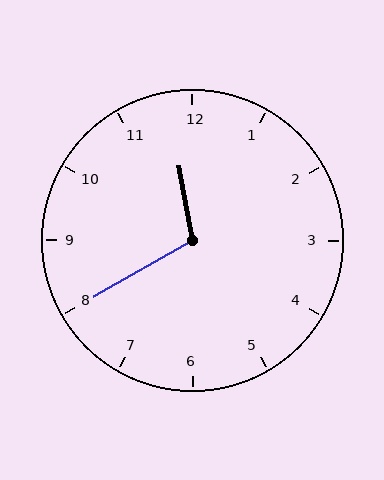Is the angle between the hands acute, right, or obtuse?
It is obtuse.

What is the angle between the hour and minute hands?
Approximately 110 degrees.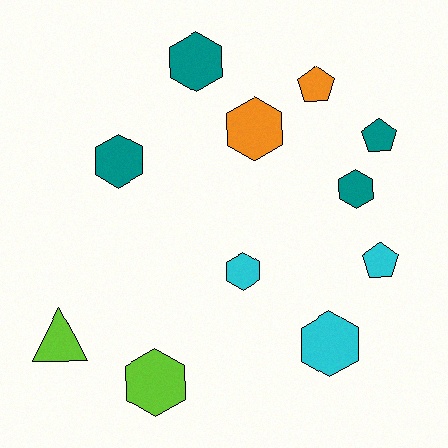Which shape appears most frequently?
Hexagon, with 7 objects.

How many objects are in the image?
There are 11 objects.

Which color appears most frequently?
Teal, with 4 objects.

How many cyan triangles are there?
There are no cyan triangles.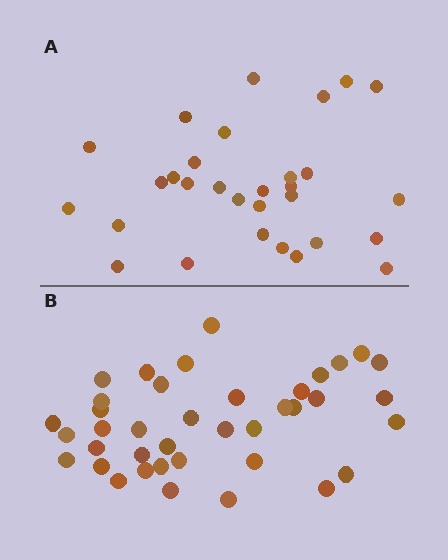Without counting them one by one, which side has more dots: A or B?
Region B (the bottom region) has more dots.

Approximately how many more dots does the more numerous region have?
Region B has roughly 8 or so more dots than region A.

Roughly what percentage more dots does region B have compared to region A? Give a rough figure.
About 30% more.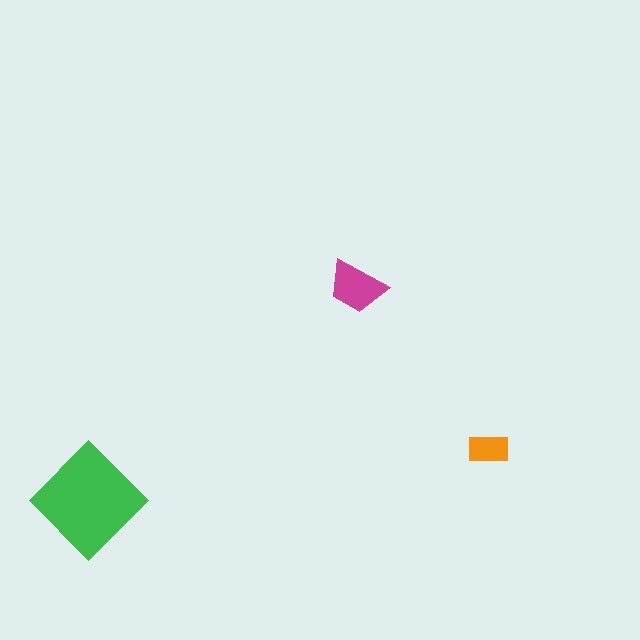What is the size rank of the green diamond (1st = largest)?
1st.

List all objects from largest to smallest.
The green diamond, the magenta trapezoid, the orange rectangle.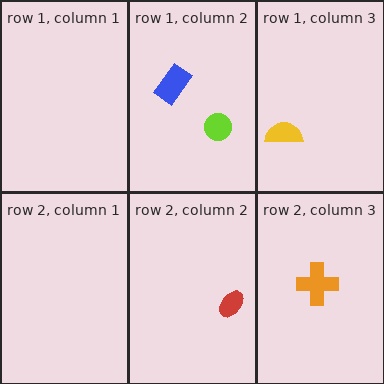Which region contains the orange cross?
The row 2, column 3 region.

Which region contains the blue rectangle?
The row 1, column 2 region.